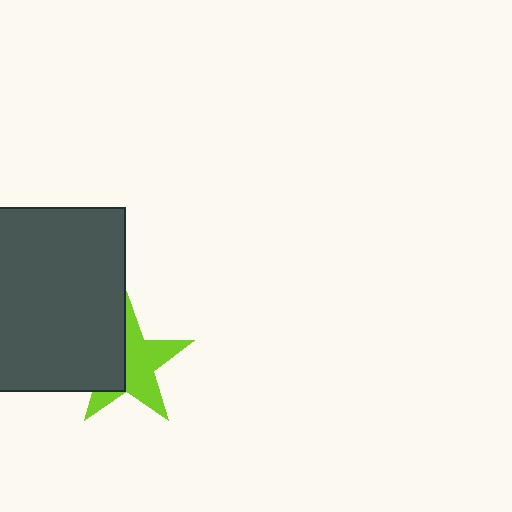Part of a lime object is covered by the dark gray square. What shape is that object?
It is a star.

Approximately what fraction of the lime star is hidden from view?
Roughly 41% of the lime star is hidden behind the dark gray square.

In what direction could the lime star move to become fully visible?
The lime star could move right. That would shift it out from behind the dark gray square entirely.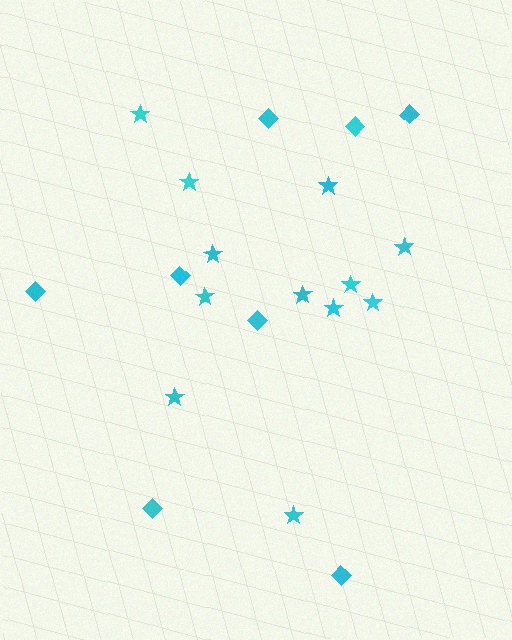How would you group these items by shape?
There are 2 groups: one group of diamonds (8) and one group of stars (12).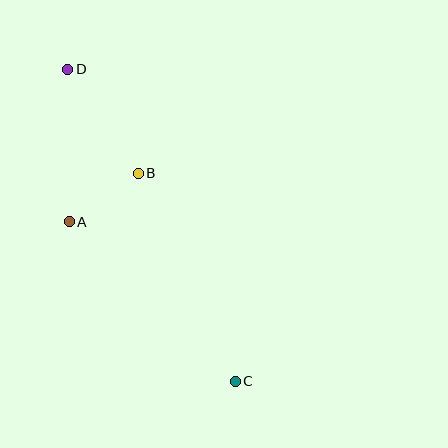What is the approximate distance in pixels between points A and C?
The distance between A and C is approximately 230 pixels.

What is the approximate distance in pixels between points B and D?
The distance between B and D is approximately 126 pixels.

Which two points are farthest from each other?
Points C and D are farthest from each other.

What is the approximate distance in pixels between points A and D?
The distance between A and D is approximately 153 pixels.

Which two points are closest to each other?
Points A and B are closest to each other.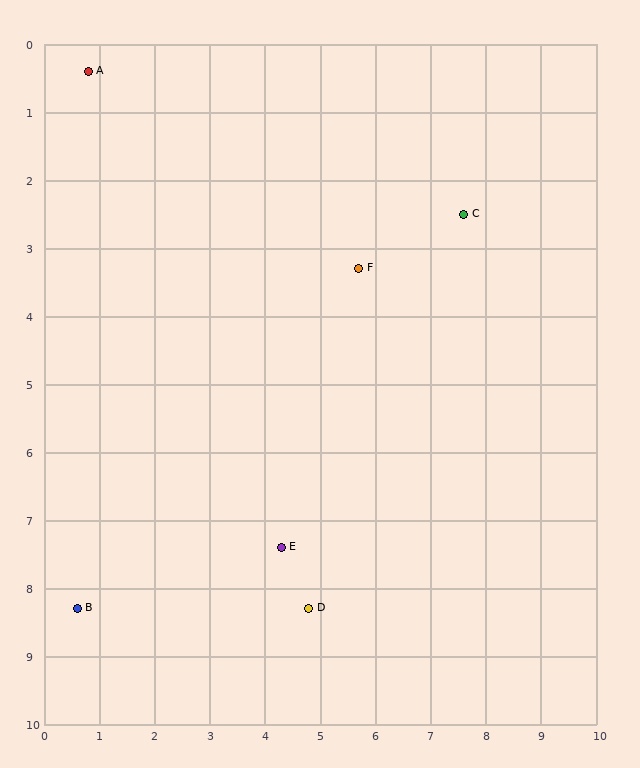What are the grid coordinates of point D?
Point D is at approximately (4.8, 8.3).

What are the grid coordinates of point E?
Point E is at approximately (4.3, 7.4).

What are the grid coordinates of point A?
Point A is at approximately (0.8, 0.4).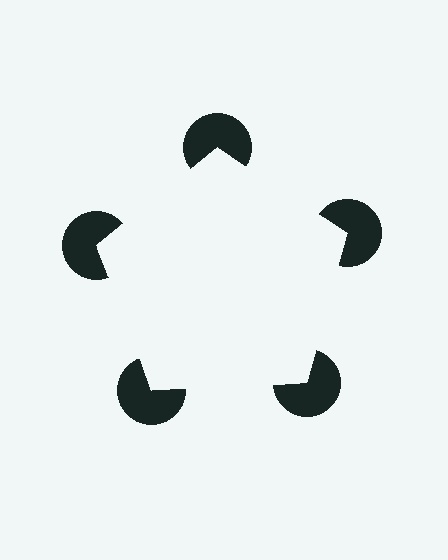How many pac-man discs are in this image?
There are 5 — one at each vertex of the illusory pentagon.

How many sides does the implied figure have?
5 sides.